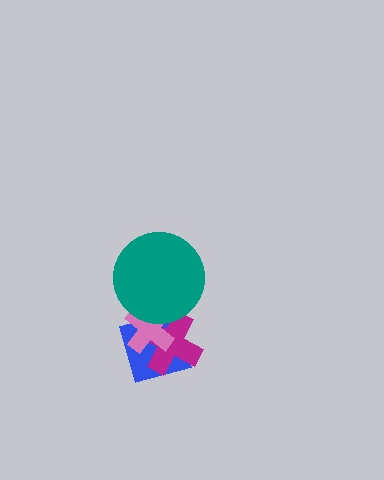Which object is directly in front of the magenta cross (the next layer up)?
The pink cross is directly in front of the magenta cross.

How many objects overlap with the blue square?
2 objects overlap with the blue square.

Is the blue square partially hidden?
Yes, it is partially covered by another shape.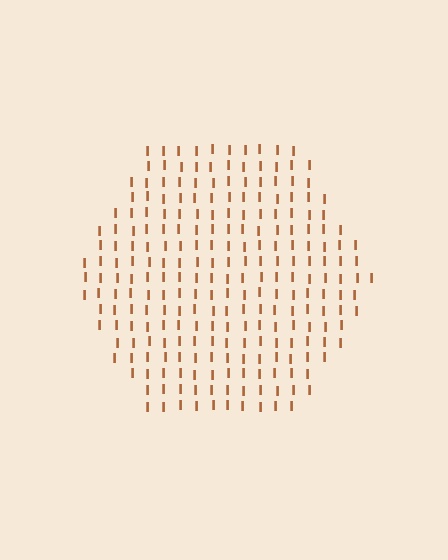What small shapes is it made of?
It is made of small letter I's.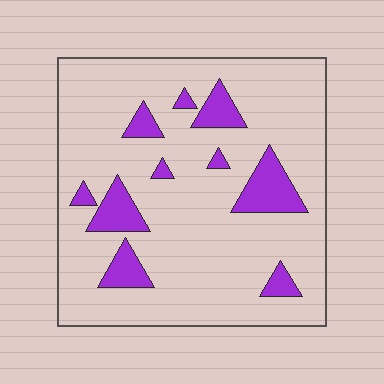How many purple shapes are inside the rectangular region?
10.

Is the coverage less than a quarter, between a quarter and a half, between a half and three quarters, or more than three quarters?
Less than a quarter.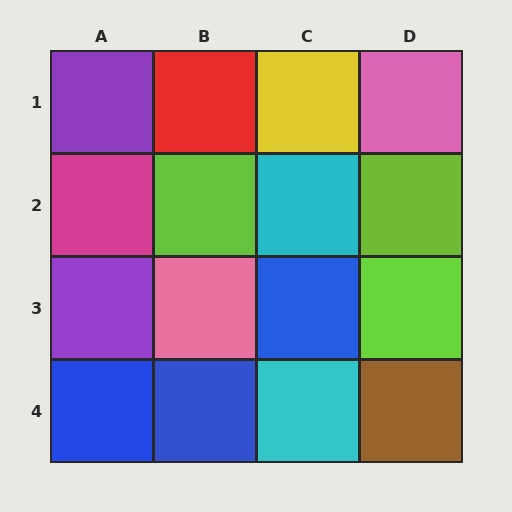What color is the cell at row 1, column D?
Pink.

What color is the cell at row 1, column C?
Yellow.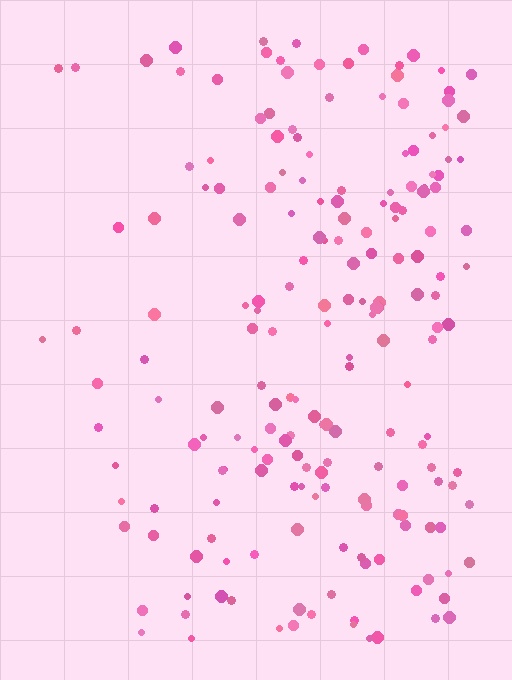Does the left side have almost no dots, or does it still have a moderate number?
Still a moderate number, just noticeably fewer than the right.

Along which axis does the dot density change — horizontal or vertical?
Horizontal.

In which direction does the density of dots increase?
From left to right, with the right side densest.